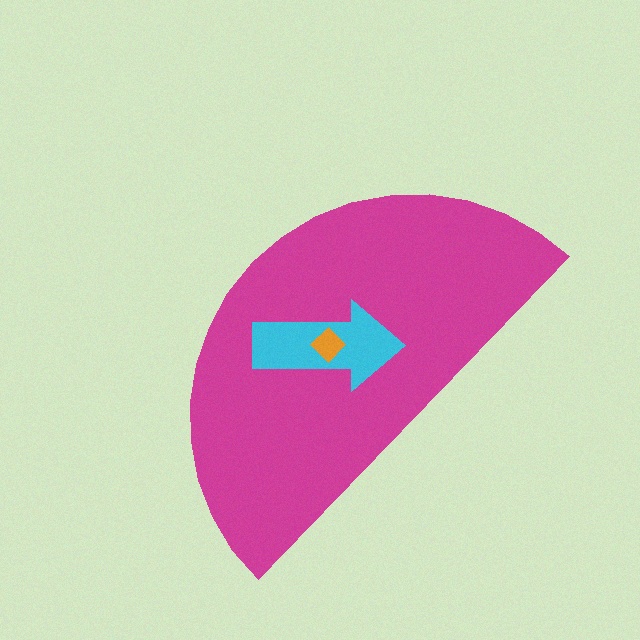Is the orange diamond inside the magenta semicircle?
Yes.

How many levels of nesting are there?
3.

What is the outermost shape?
The magenta semicircle.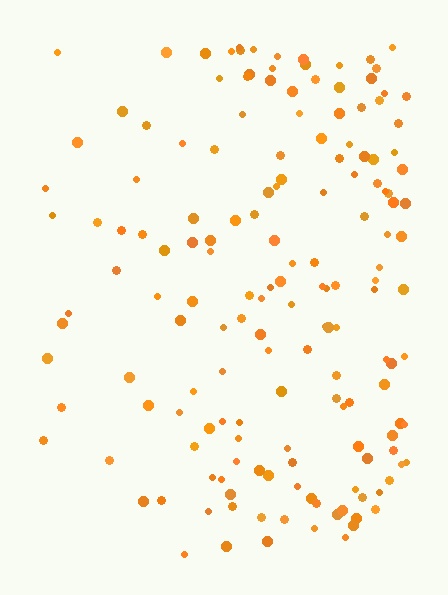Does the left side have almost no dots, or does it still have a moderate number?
Still a moderate number, just noticeably fewer than the right.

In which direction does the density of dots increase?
From left to right, with the right side densest.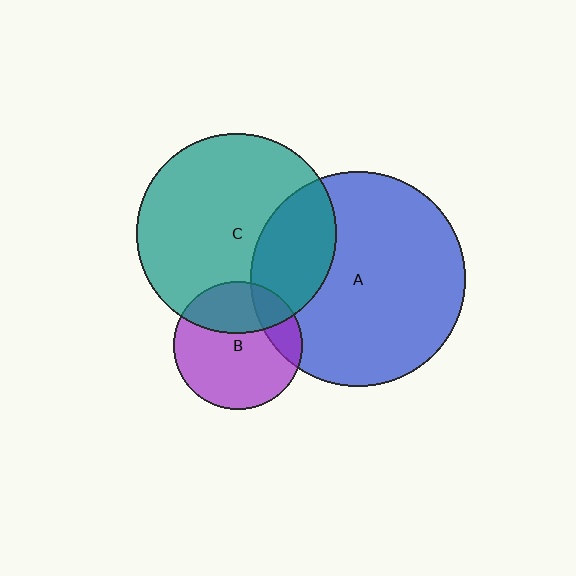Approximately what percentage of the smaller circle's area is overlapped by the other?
Approximately 30%.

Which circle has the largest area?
Circle A (blue).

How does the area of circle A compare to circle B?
Approximately 2.8 times.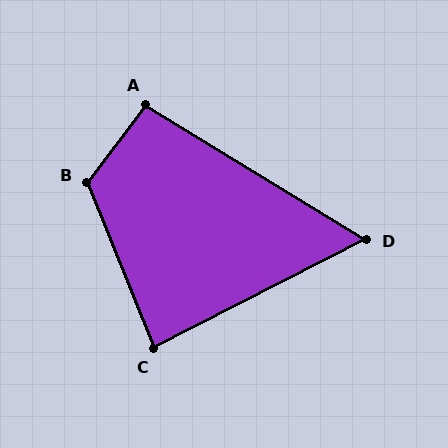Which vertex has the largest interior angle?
B, at approximately 121 degrees.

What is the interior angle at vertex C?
Approximately 85 degrees (acute).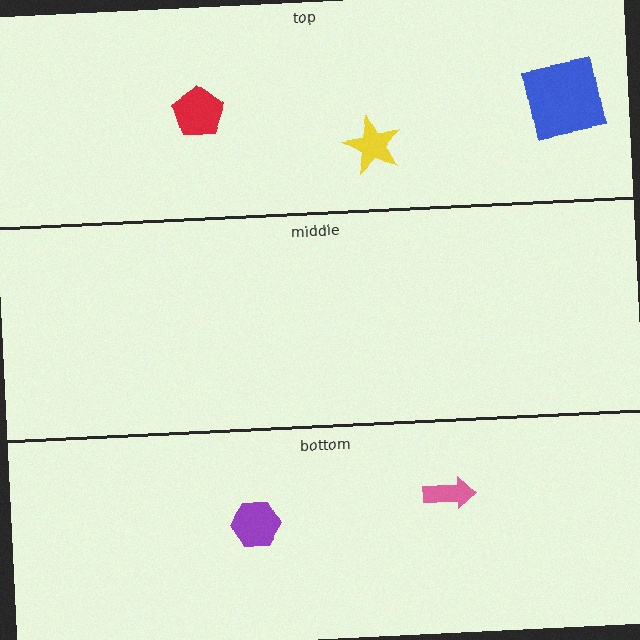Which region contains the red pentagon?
The top region.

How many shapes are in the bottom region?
2.